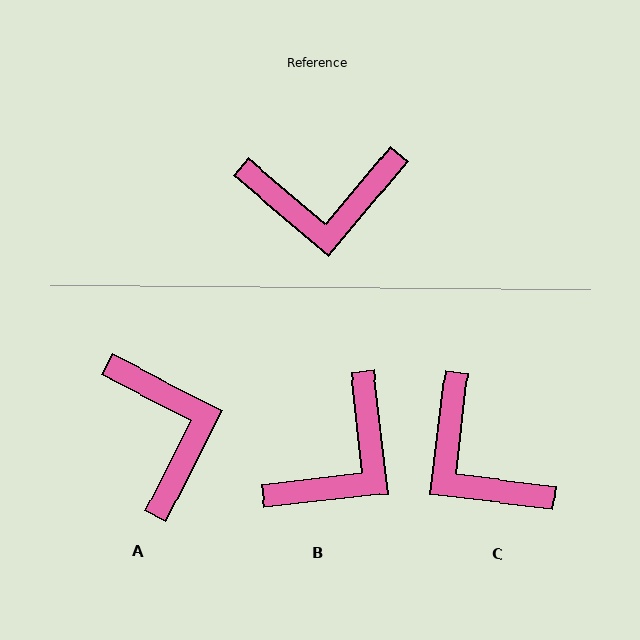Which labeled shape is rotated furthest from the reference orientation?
A, about 103 degrees away.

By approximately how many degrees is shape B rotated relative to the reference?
Approximately 46 degrees counter-clockwise.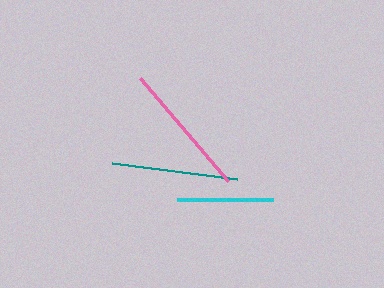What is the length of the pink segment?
The pink segment is approximately 136 pixels long.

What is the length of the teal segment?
The teal segment is approximately 126 pixels long.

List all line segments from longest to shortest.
From longest to shortest: pink, teal, cyan.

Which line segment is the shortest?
The cyan line is the shortest at approximately 96 pixels.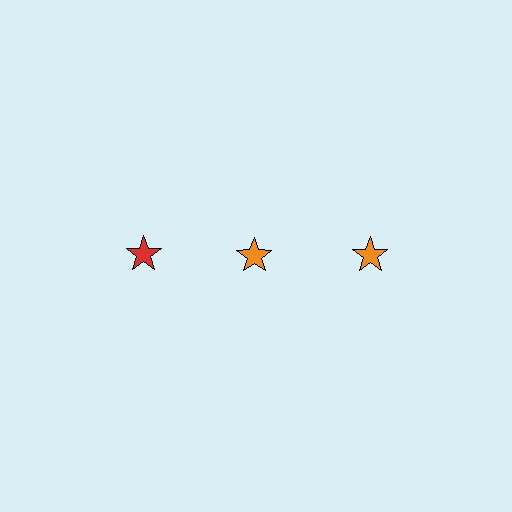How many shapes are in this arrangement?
There are 3 shapes arranged in a grid pattern.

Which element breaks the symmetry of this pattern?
The red star in the top row, leftmost column breaks the symmetry. All other shapes are orange stars.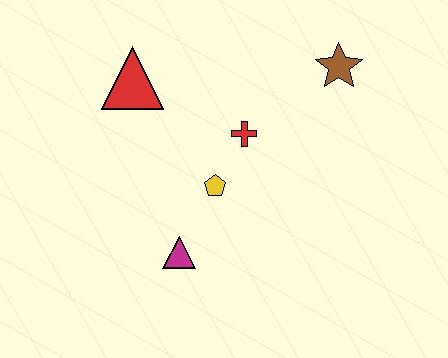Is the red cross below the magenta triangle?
No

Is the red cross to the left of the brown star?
Yes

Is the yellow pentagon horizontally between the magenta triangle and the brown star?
Yes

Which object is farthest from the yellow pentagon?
The brown star is farthest from the yellow pentagon.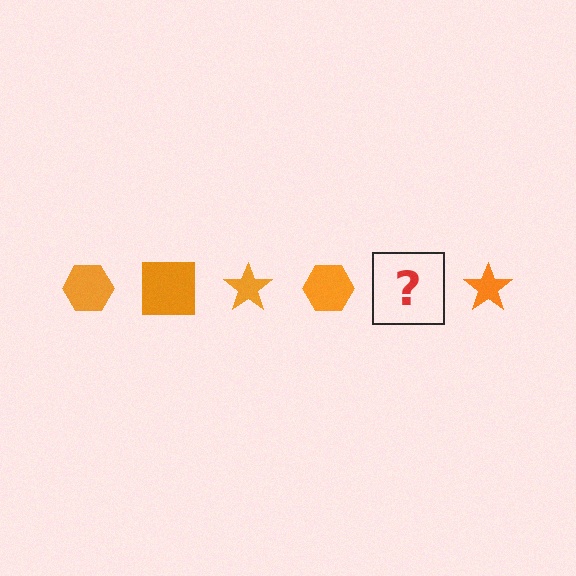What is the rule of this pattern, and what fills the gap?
The rule is that the pattern cycles through hexagon, square, star shapes in orange. The gap should be filled with an orange square.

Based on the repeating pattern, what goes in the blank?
The blank should be an orange square.